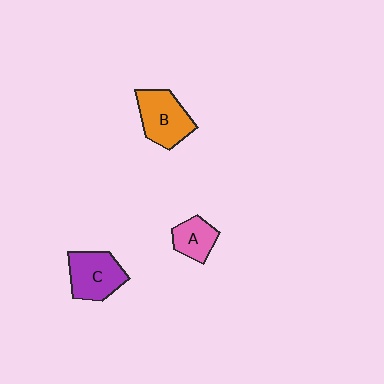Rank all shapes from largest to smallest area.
From largest to smallest: B (orange), C (purple), A (pink).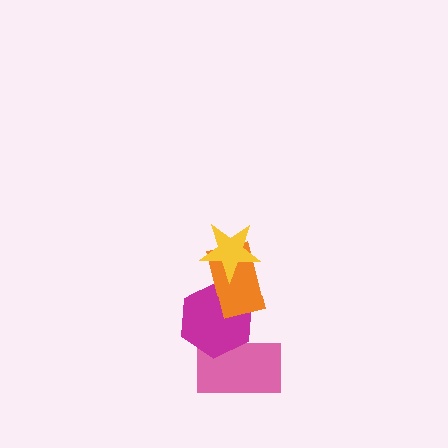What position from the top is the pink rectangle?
The pink rectangle is 4th from the top.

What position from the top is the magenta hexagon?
The magenta hexagon is 3rd from the top.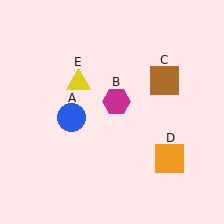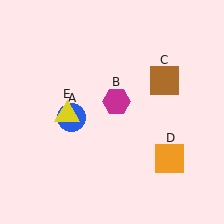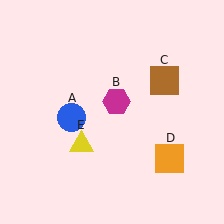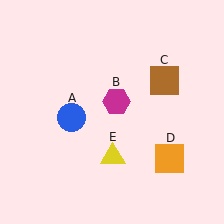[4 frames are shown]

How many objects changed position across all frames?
1 object changed position: yellow triangle (object E).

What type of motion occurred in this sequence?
The yellow triangle (object E) rotated counterclockwise around the center of the scene.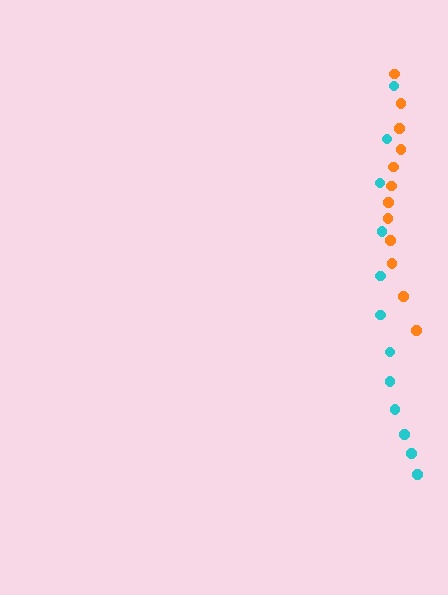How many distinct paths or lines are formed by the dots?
There are 2 distinct paths.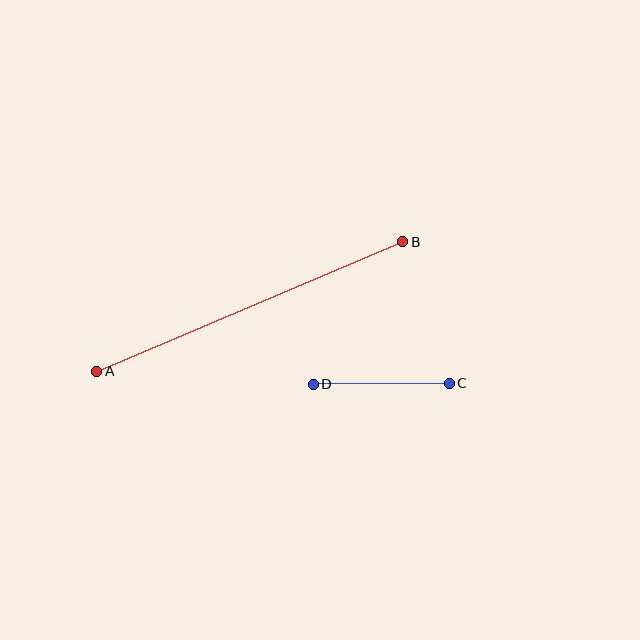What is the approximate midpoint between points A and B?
The midpoint is at approximately (250, 306) pixels.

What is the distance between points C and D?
The distance is approximately 136 pixels.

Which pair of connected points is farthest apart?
Points A and B are farthest apart.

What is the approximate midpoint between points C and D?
The midpoint is at approximately (381, 384) pixels.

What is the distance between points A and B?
The distance is approximately 332 pixels.